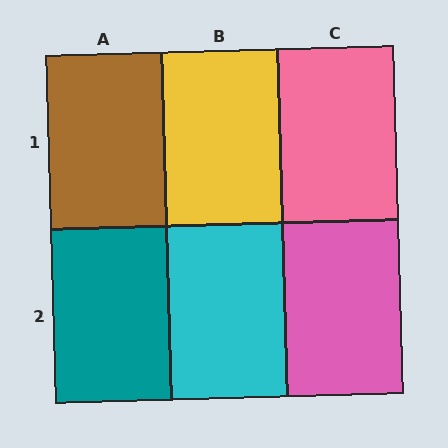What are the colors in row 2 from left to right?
Teal, cyan, pink.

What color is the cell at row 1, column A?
Brown.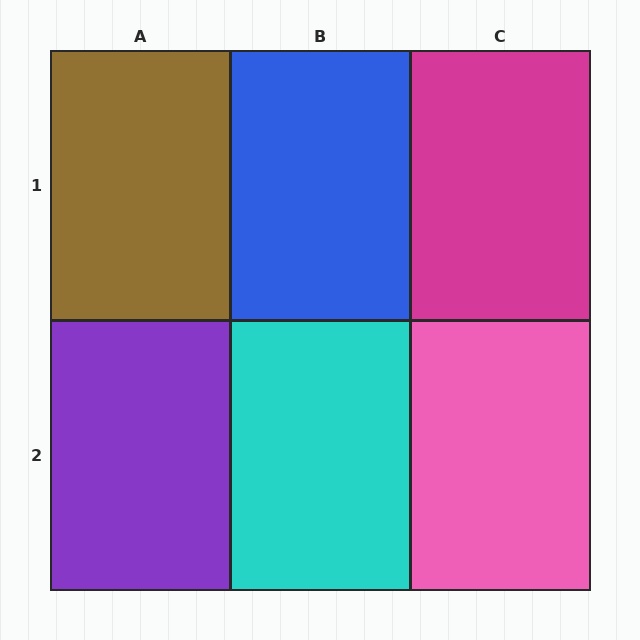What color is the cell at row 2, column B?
Cyan.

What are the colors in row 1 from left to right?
Brown, blue, magenta.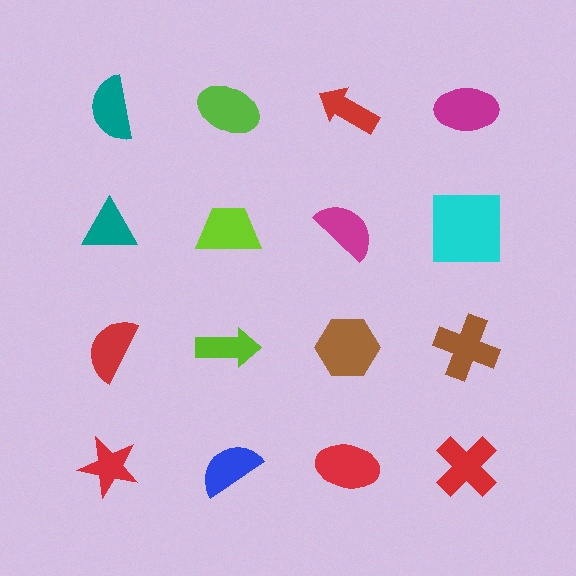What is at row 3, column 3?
A brown hexagon.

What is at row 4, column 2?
A blue semicircle.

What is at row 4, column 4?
A red cross.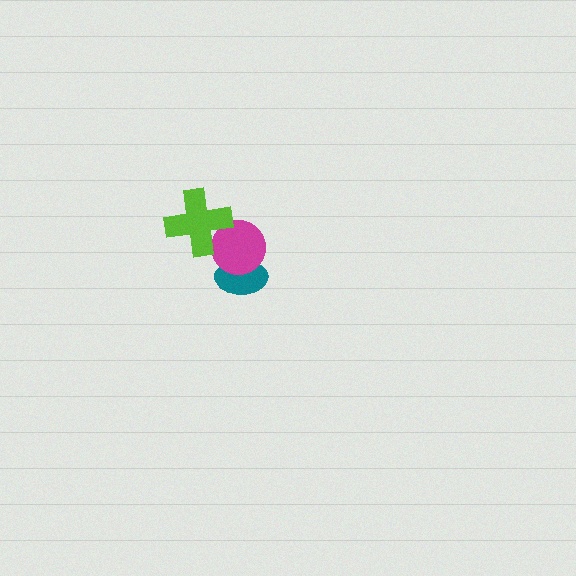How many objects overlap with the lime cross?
1 object overlaps with the lime cross.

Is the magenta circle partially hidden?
Yes, it is partially covered by another shape.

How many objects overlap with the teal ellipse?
1 object overlaps with the teal ellipse.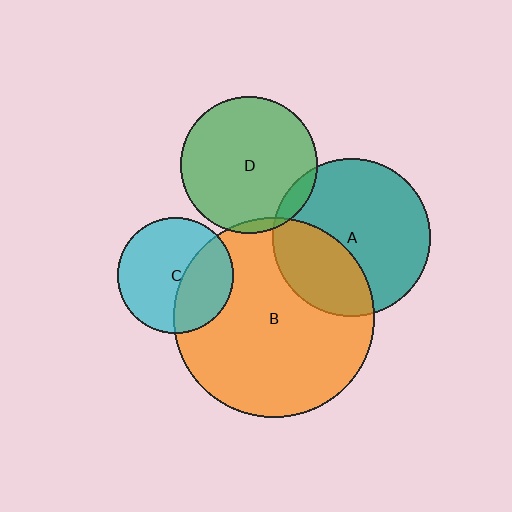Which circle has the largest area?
Circle B (orange).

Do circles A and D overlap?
Yes.